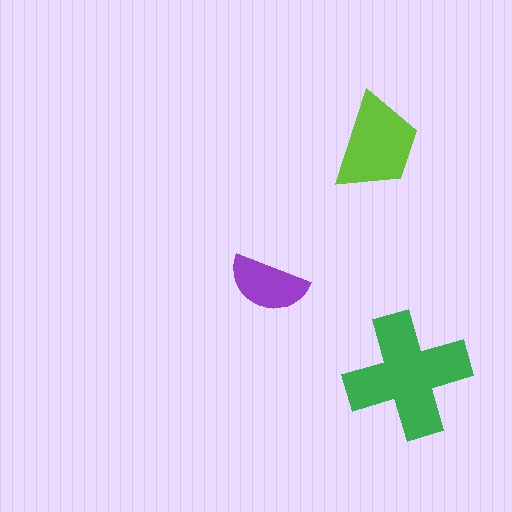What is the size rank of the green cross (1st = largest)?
1st.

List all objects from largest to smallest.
The green cross, the lime trapezoid, the purple semicircle.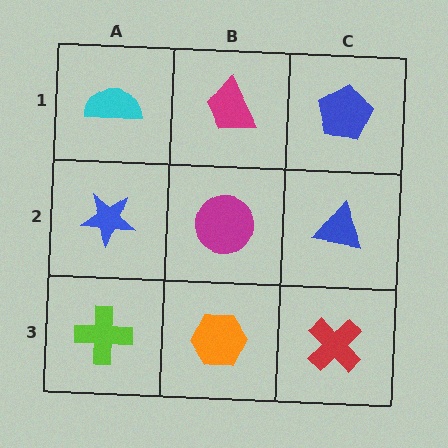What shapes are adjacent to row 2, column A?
A cyan semicircle (row 1, column A), a lime cross (row 3, column A), a magenta circle (row 2, column B).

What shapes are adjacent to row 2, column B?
A magenta trapezoid (row 1, column B), an orange hexagon (row 3, column B), a blue star (row 2, column A), a blue triangle (row 2, column C).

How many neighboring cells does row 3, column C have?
2.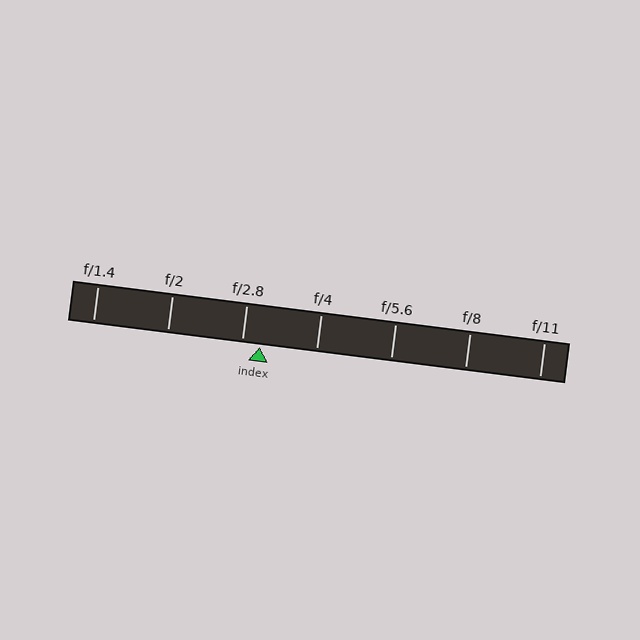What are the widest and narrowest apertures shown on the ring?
The widest aperture shown is f/1.4 and the narrowest is f/11.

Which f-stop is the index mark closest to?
The index mark is closest to f/2.8.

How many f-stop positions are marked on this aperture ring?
There are 7 f-stop positions marked.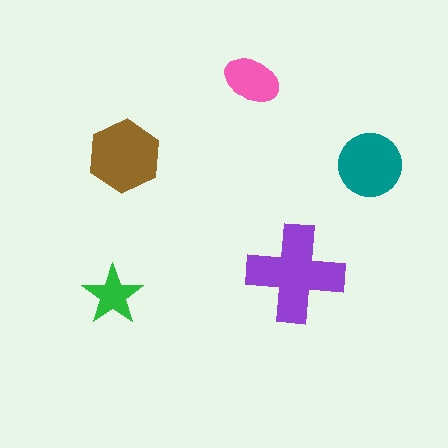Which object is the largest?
The purple cross.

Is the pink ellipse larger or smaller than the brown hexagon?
Smaller.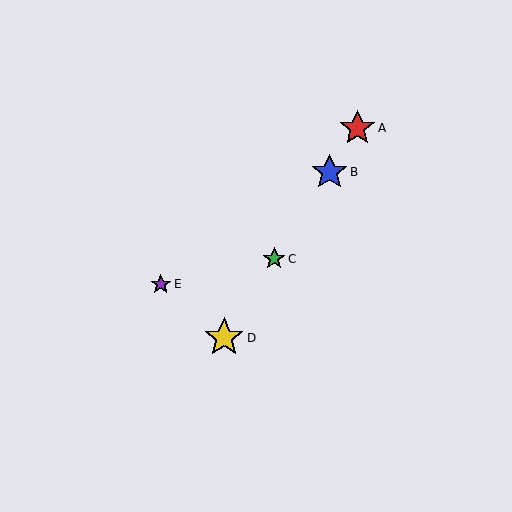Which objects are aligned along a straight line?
Objects A, B, C, D are aligned along a straight line.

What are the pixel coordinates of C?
Object C is at (274, 259).